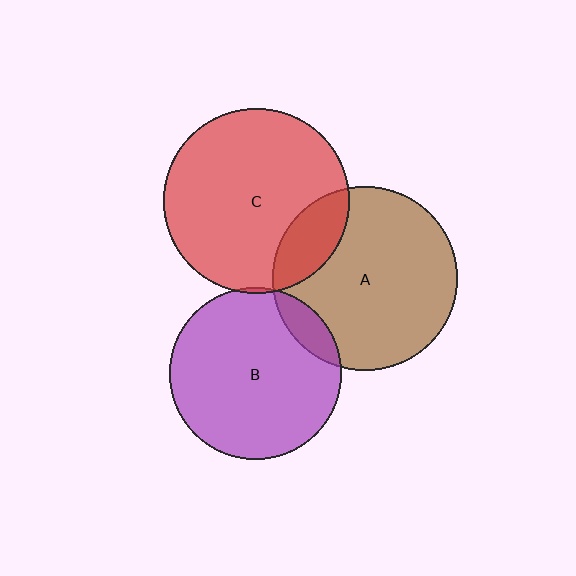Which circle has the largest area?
Circle C (red).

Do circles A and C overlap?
Yes.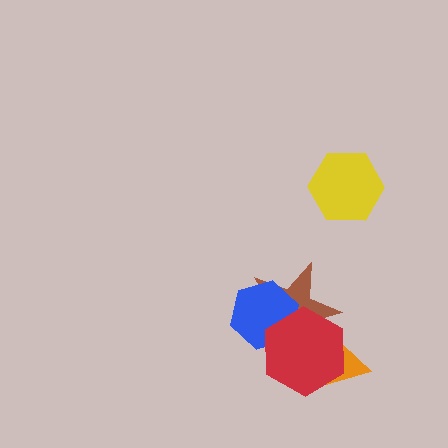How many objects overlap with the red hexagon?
3 objects overlap with the red hexagon.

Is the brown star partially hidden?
Yes, it is partially covered by another shape.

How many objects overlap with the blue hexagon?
2 objects overlap with the blue hexagon.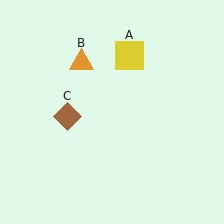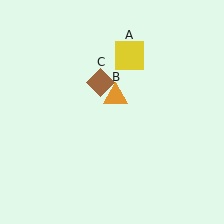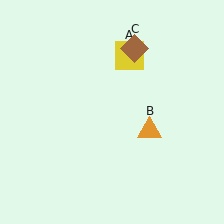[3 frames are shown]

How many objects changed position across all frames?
2 objects changed position: orange triangle (object B), brown diamond (object C).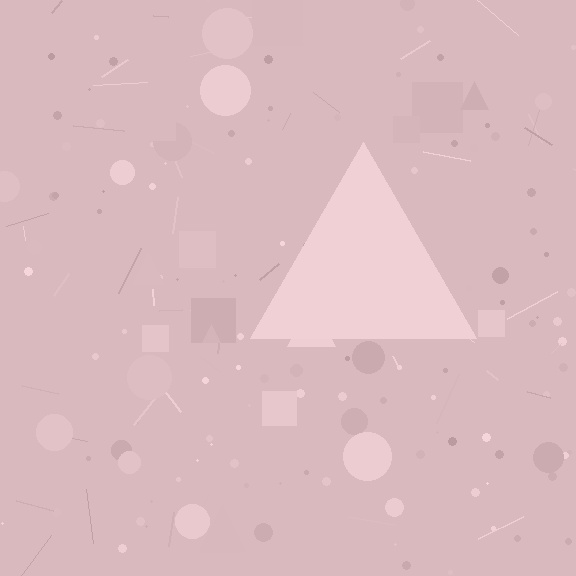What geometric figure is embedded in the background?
A triangle is embedded in the background.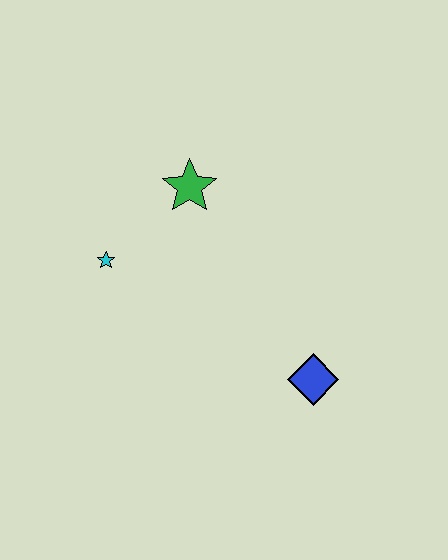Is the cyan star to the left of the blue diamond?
Yes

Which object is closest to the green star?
The cyan star is closest to the green star.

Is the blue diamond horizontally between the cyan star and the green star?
No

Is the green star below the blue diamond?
No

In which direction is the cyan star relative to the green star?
The cyan star is to the left of the green star.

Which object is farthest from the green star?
The blue diamond is farthest from the green star.